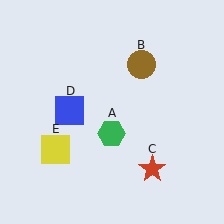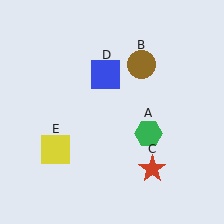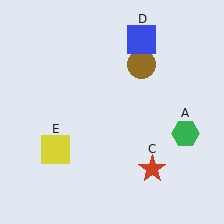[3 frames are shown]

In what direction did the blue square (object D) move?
The blue square (object D) moved up and to the right.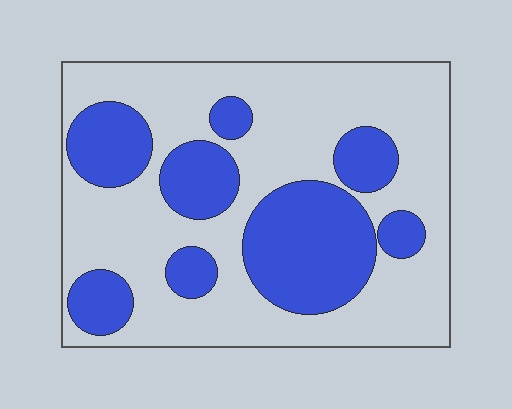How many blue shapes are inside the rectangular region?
8.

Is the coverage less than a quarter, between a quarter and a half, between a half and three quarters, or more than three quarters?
Between a quarter and a half.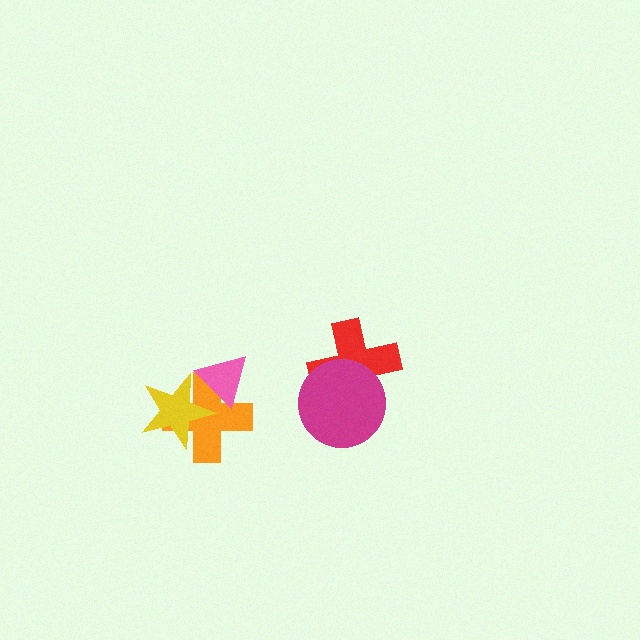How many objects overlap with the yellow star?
2 objects overlap with the yellow star.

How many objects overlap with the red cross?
1 object overlaps with the red cross.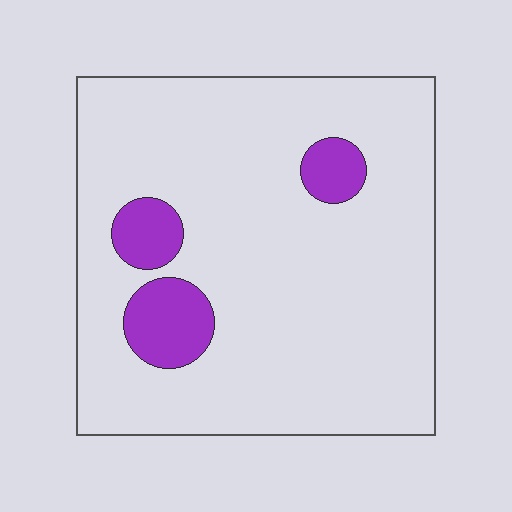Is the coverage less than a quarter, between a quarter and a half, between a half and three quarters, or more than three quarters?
Less than a quarter.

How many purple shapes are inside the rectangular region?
3.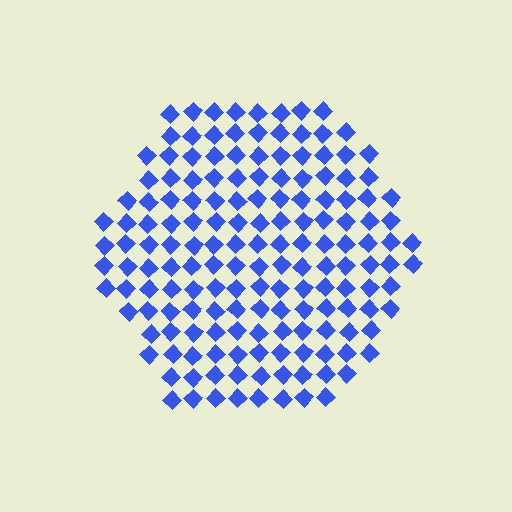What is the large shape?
The large shape is a hexagon.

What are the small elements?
The small elements are diamonds.